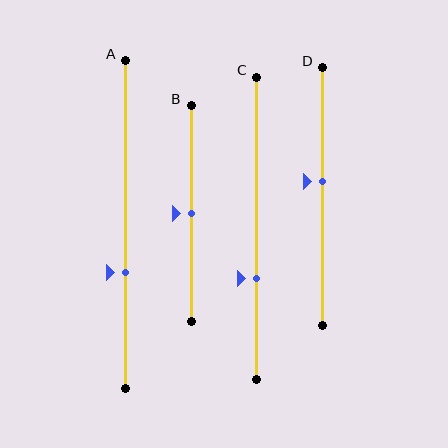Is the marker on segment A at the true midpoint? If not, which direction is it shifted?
No, the marker on segment A is shifted downward by about 15% of the segment length.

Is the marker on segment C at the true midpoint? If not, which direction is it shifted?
No, the marker on segment C is shifted downward by about 17% of the segment length.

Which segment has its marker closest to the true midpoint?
Segment B has its marker closest to the true midpoint.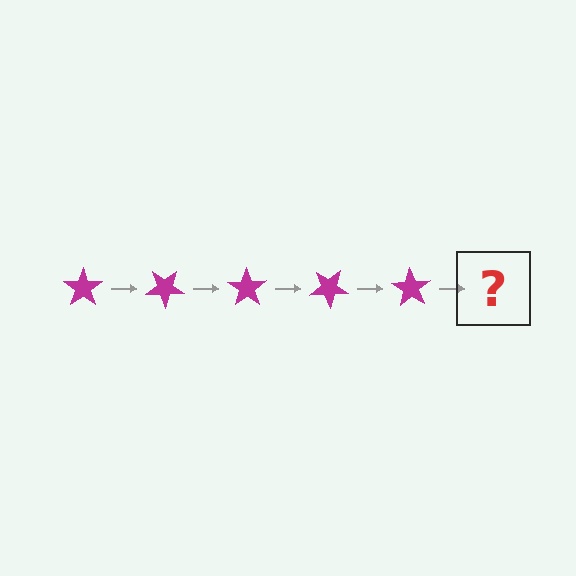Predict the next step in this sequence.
The next step is a magenta star rotated 175 degrees.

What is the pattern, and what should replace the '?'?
The pattern is that the star rotates 35 degrees each step. The '?' should be a magenta star rotated 175 degrees.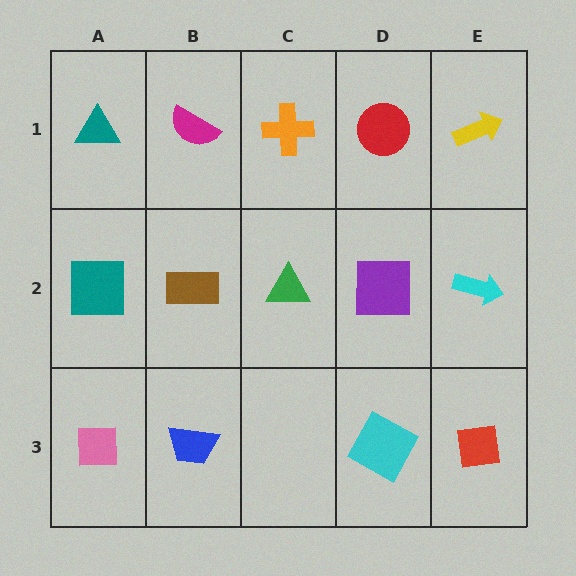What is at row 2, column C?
A green triangle.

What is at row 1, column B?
A magenta semicircle.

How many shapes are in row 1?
5 shapes.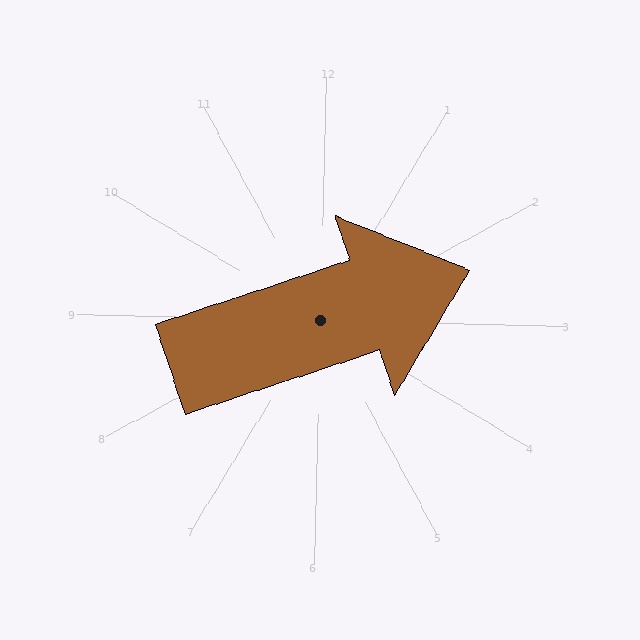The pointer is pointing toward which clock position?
Roughly 2 o'clock.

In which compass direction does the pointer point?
East.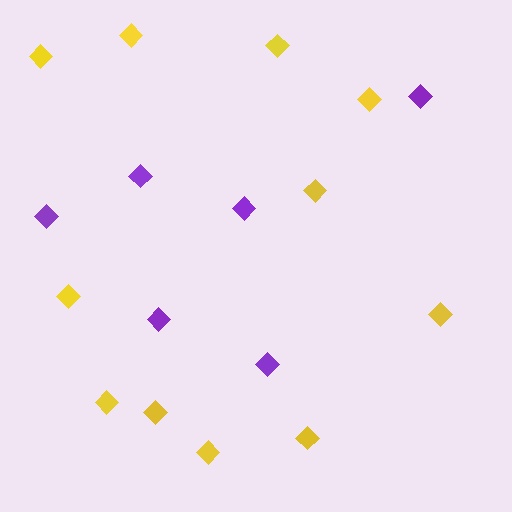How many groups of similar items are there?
There are 2 groups: one group of yellow diamonds (11) and one group of purple diamonds (6).